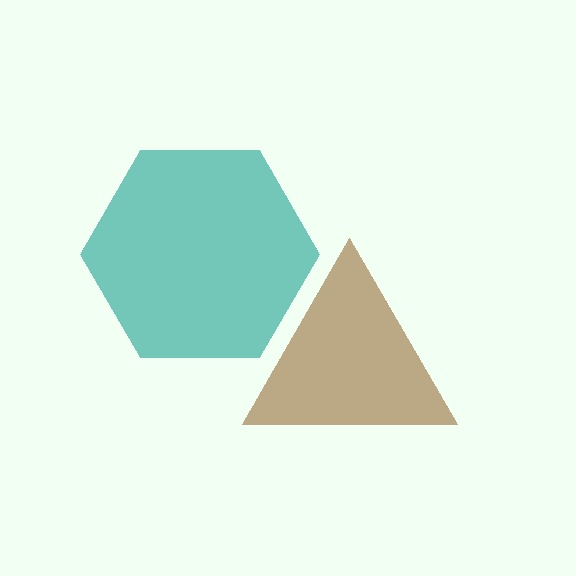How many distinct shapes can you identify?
There are 2 distinct shapes: a teal hexagon, a brown triangle.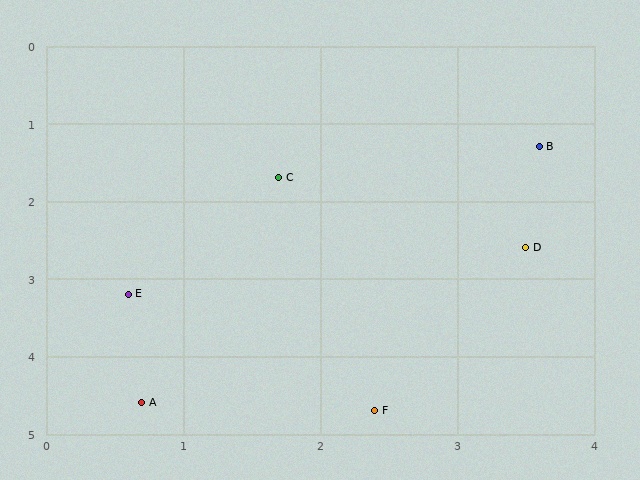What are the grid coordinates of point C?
Point C is at approximately (1.7, 1.7).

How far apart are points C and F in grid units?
Points C and F are about 3.1 grid units apart.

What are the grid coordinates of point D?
Point D is at approximately (3.5, 2.6).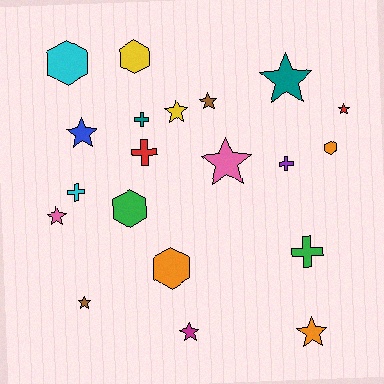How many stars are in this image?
There are 10 stars.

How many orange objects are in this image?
There are 3 orange objects.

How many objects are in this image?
There are 20 objects.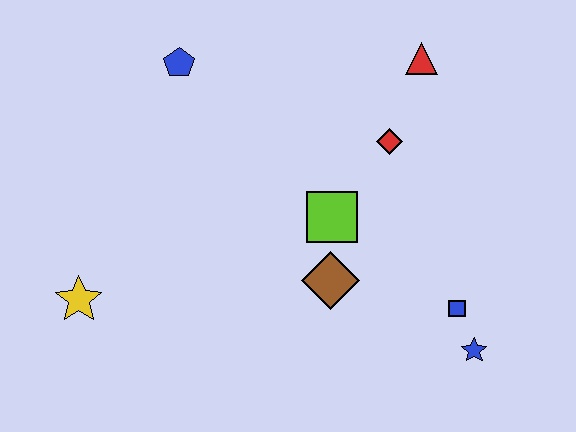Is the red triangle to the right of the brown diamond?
Yes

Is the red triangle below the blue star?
No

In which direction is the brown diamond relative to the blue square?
The brown diamond is to the left of the blue square.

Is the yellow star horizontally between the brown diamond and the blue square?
No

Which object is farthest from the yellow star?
The red triangle is farthest from the yellow star.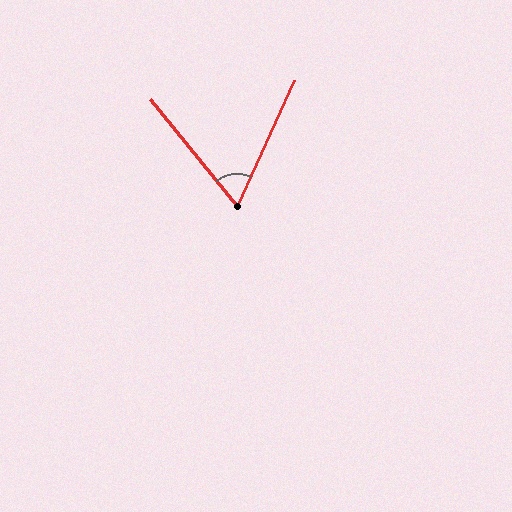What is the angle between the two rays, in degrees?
Approximately 64 degrees.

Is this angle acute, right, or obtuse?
It is acute.